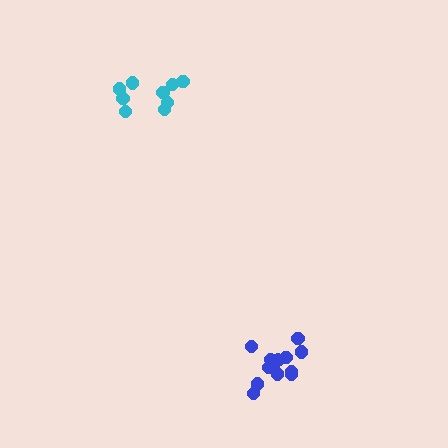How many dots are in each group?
Group 1: 9 dots, Group 2: 13 dots (22 total).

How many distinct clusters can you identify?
There are 2 distinct clusters.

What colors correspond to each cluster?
The clusters are colored: cyan, blue.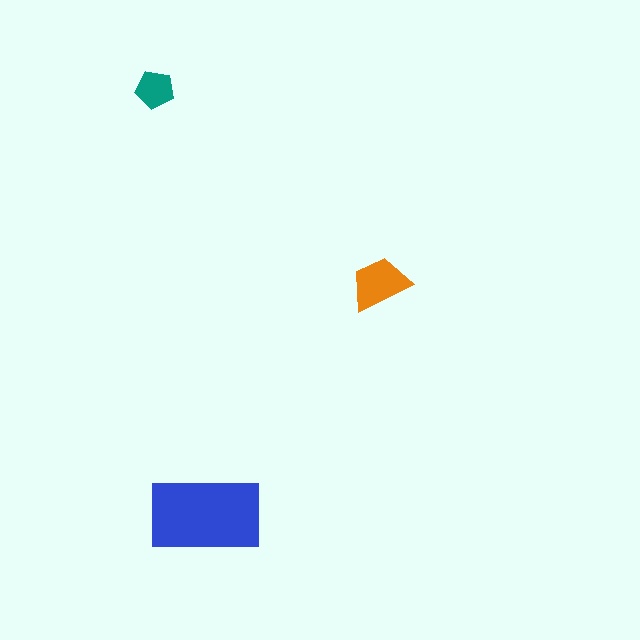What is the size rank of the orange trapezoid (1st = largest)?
2nd.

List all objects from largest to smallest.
The blue rectangle, the orange trapezoid, the teal pentagon.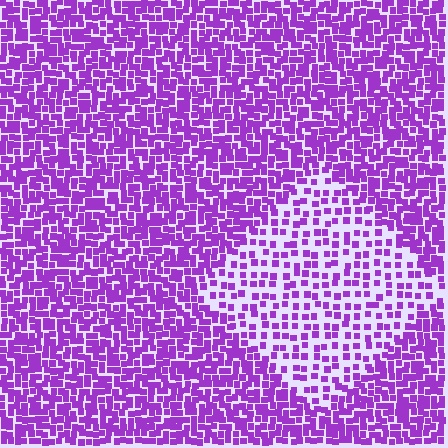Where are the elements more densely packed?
The elements are more densely packed outside the diamond boundary.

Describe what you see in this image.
The image contains small purple elements arranged at two different densities. A diamond-shaped region is visible where the elements are less densely packed than the surrounding area.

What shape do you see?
I see a diamond.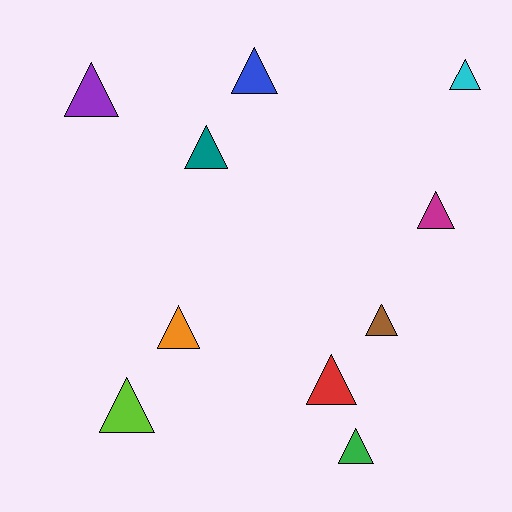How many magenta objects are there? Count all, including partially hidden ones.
There is 1 magenta object.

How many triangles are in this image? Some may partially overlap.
There are 10 triangles.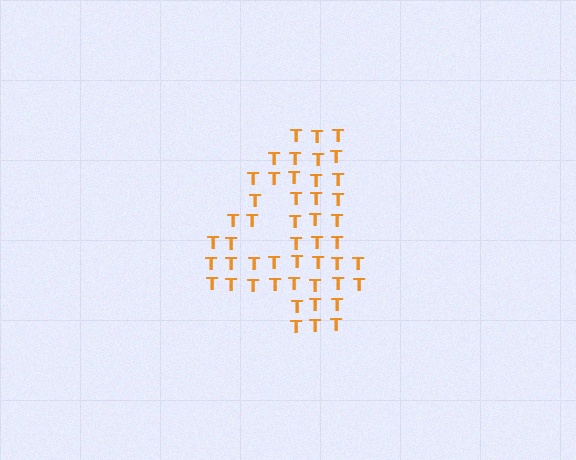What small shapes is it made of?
It is made of small letter T's.